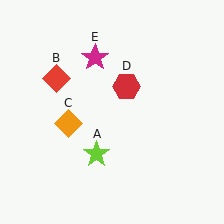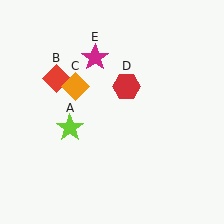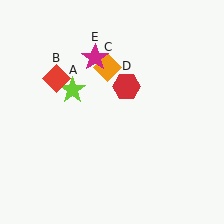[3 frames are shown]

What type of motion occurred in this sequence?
The lime star (object A), orange diamond (object C) rotated clockwise around the center of the scene.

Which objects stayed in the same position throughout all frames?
Red diamond (object B) and red hexagon (object D) and magenta star (object E) remained stationary.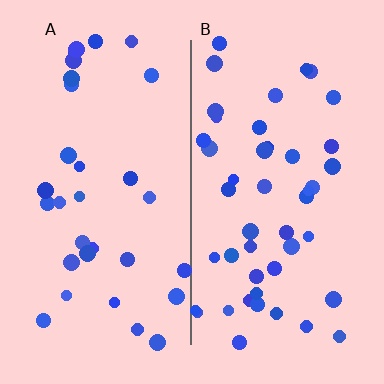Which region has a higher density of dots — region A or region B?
B (the right).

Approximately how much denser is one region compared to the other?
Approximately 1.5× — region B over region A.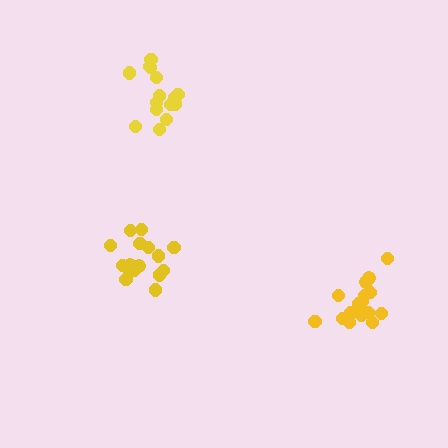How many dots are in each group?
Group 1: 16 dots, Group 2: 16 dots, Group 3: 17 dots (49 total).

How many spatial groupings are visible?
There are 3 spatial groupings.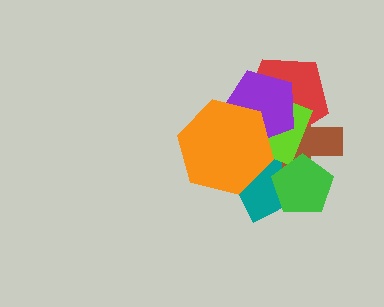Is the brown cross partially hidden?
Yes, it is partially covered by another shape.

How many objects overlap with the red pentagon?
4 objects overlap with the red pentagon.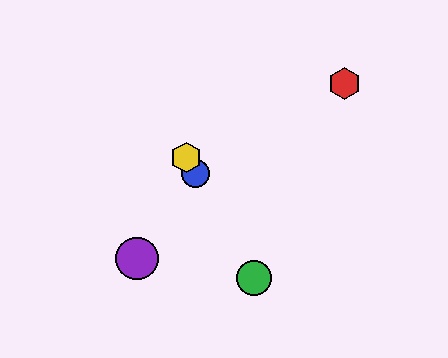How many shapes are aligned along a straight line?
3 shapes (the blue circle, the green circle, the yellow hexagon) are aligned along a straight line.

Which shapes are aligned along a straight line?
The blue circle, the green circle, the yellow hexagon are aligned along a straight line.